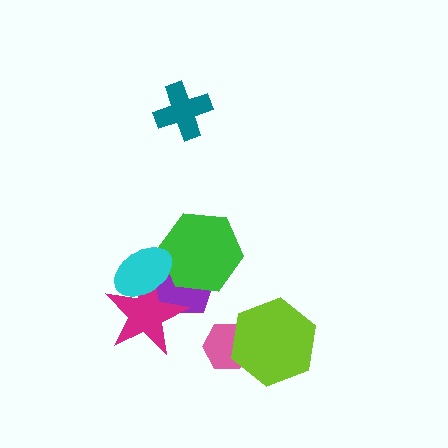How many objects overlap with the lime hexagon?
1 object overlaps with the lime hexagon.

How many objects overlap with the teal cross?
0 objects overlap with the teal cross.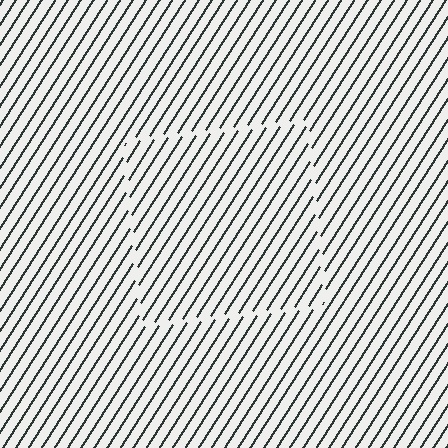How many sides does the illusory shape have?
4 sides — the line-ends trace a square.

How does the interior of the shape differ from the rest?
The interior of the shape contains the same grating, shifted by half a period — the contour is defined by the phase discontinuity where line-ends from the inner and outer gratings abut.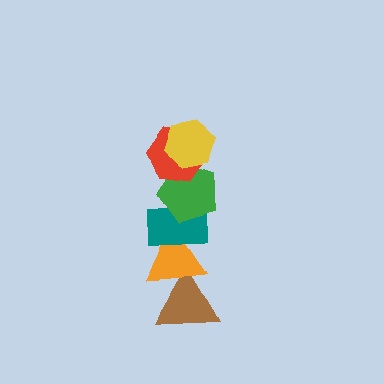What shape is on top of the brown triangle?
The orange triangle is on top of the brown triangle.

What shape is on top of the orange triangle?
The teal rectangle is on top of the orange triangle.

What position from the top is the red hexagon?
The red hexagon is 2nd from the top.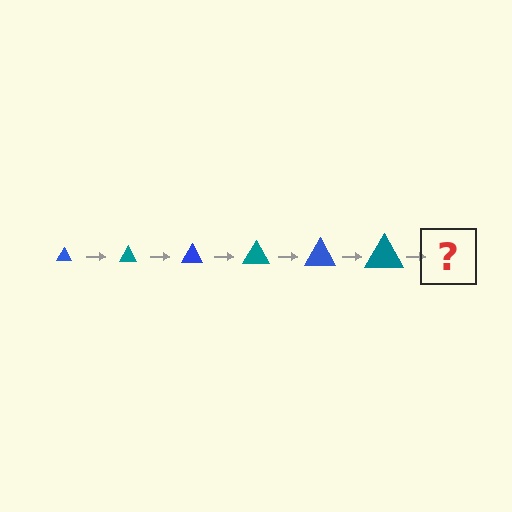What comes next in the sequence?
The next element should be a blue triangle, larger than the previous one.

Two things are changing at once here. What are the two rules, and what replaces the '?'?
The two rules are that the triangle grows larger each step and the color cycles through blue and teal. The '?' should be a blue triangle, larger than the previous one.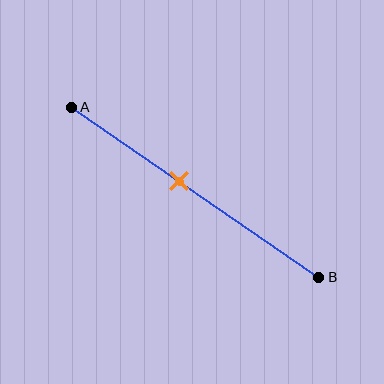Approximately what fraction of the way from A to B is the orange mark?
The orange mark is approximately 45% of the way from A to B.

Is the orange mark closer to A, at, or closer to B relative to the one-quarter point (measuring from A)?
The orange mark is closer to point B than the one-quarter point of segment AB.